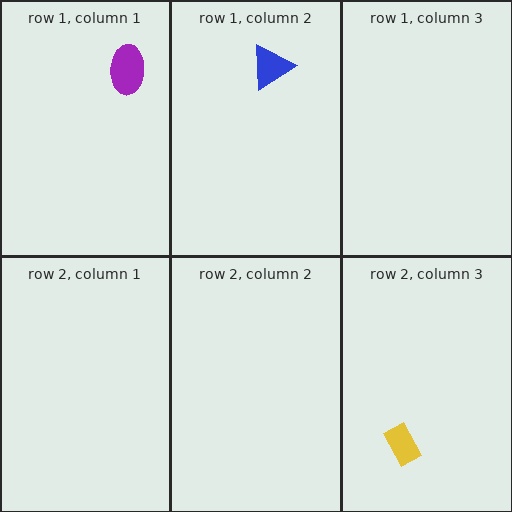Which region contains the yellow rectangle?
The row 2, column 3 region.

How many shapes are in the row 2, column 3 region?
1.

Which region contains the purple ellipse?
The row 1, column 1 region.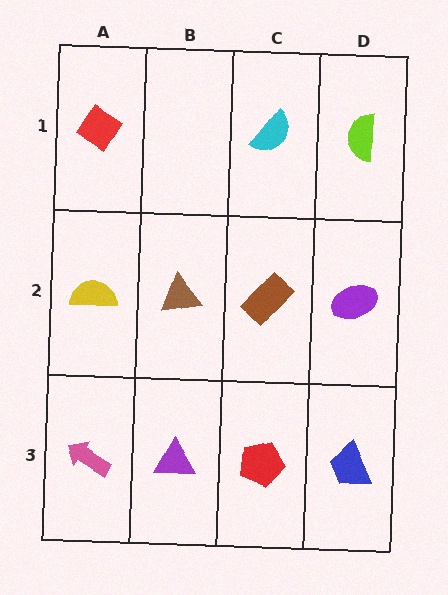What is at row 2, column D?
A purple ellipse.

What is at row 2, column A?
A yellow semicircle.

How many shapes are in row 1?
3 shapes.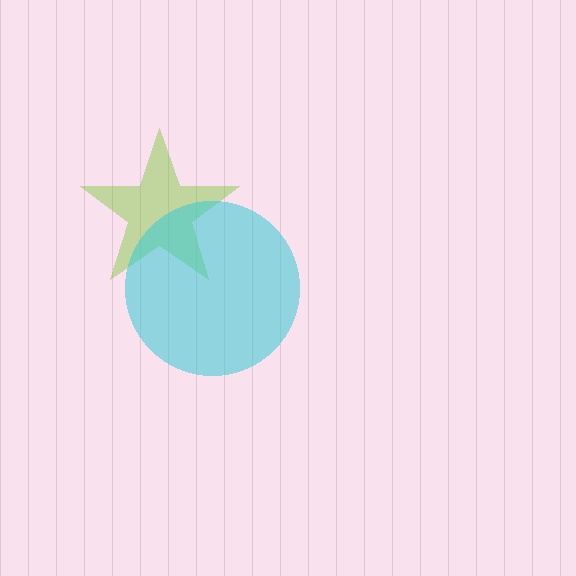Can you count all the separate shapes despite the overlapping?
Yes, there are 2 separate shapes.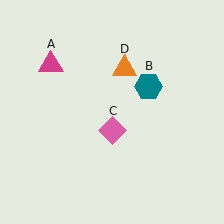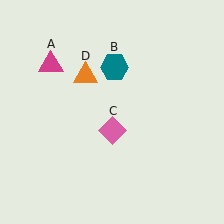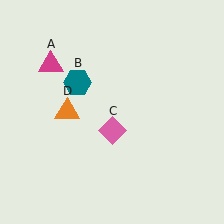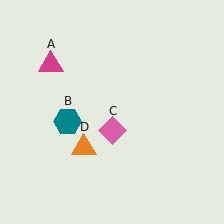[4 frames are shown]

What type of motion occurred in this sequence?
The teal hexagon (object B), orange triangle (object D) rotated counterclockwise around the center of the scene.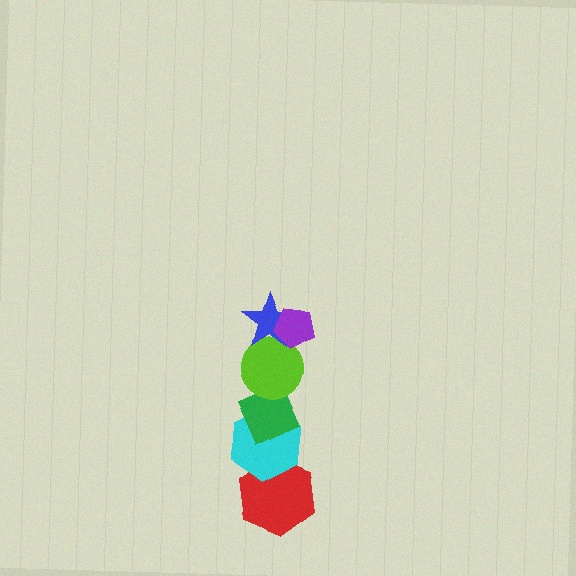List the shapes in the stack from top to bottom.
From top to bottom: the purple pentagon, the blue star, the lime circle, the green diamond, the cyan hexagon, the red hexagon.